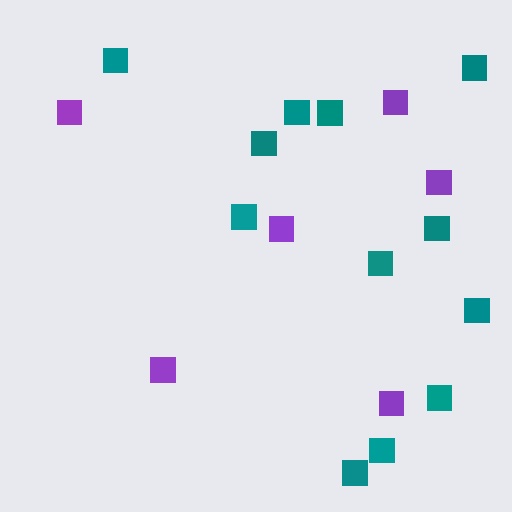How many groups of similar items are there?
There are 2 groups: one group of purple squares (6) and one group of teal squares (12).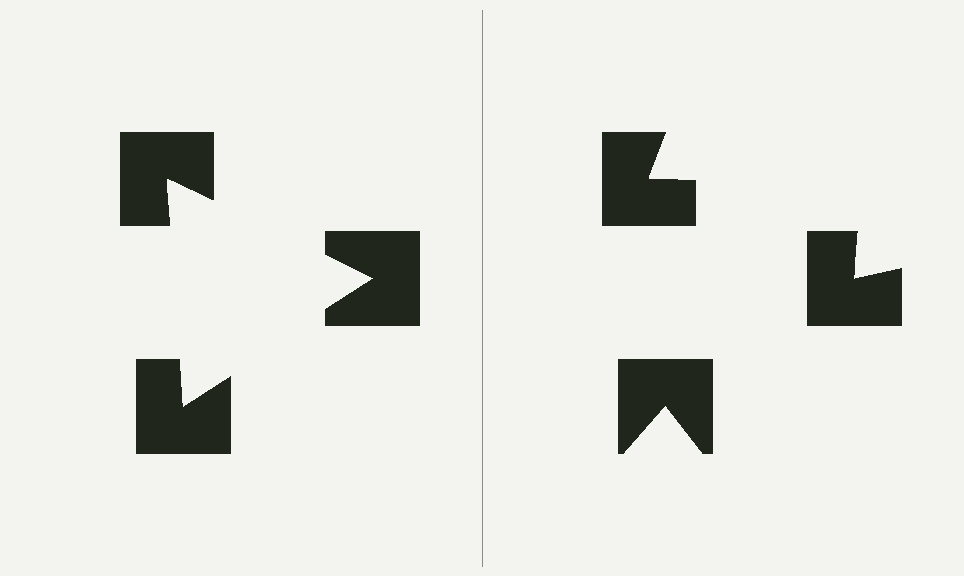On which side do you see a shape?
An illusory triangle appears on the left side. On the right side the wedge cuts are rotated, so no coherent shape forms.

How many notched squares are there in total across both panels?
6 — 3 on each side.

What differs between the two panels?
The notched squares are positioned identically on both sides; only the wedge orientations differ. On the left they align to a triangle; on the right they are misaligned.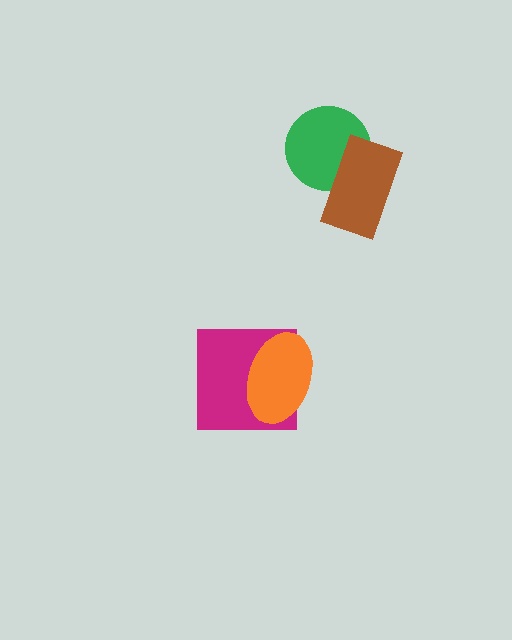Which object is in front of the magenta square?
The orange ellipse is in front of the magenta square.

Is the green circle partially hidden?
Yes, it is partially covered by another shape.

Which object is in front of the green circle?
The brown rectangle is in front of the green circle.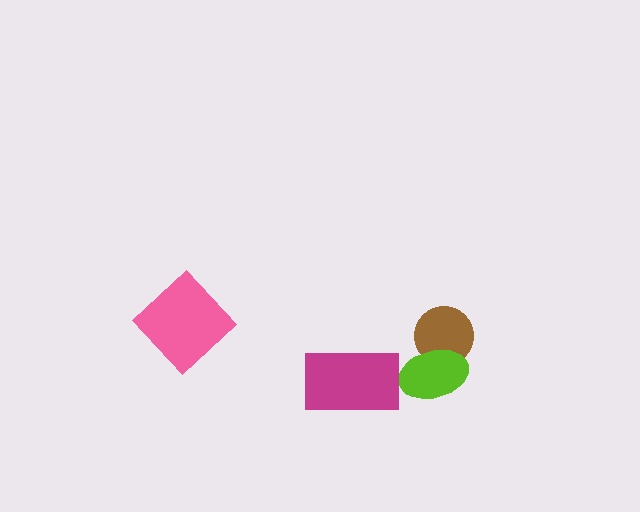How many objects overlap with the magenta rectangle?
0 objects overlap with the magenta rectangle.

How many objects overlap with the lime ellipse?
1 object overlaps with the lime ellipse.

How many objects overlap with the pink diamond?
0 objects overlap with the pink diamond.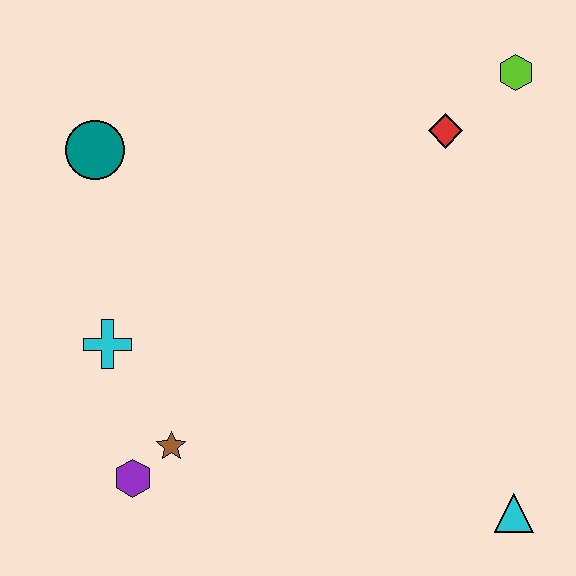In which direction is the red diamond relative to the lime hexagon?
The red diamond is to the left of the lime hexagon.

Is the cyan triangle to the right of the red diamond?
Yes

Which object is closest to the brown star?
The purple hexagon is closest to the brown star.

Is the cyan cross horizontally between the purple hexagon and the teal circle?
Yes